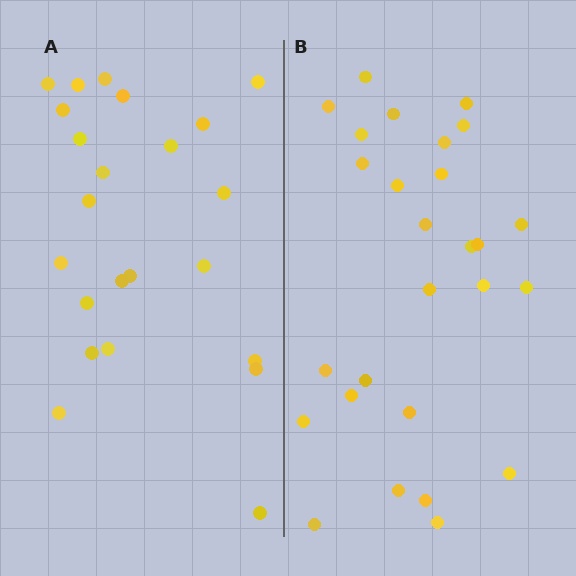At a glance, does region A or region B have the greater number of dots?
Region B (the right region) has more dots.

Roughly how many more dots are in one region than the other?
Region B has about 4 more dots than region A.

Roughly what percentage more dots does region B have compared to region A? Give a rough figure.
About 15% more.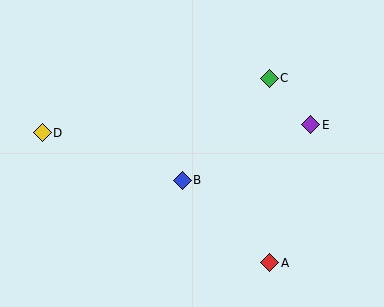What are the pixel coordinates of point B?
Point B is at (182, 180).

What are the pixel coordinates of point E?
Point E is at (311, 125).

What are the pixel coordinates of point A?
Point A is at (270, 263).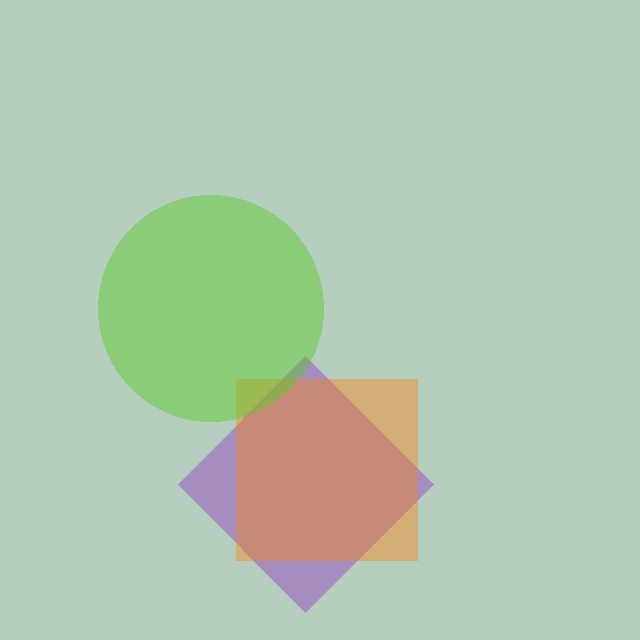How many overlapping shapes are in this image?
There are 3 overlapping shapes in the image.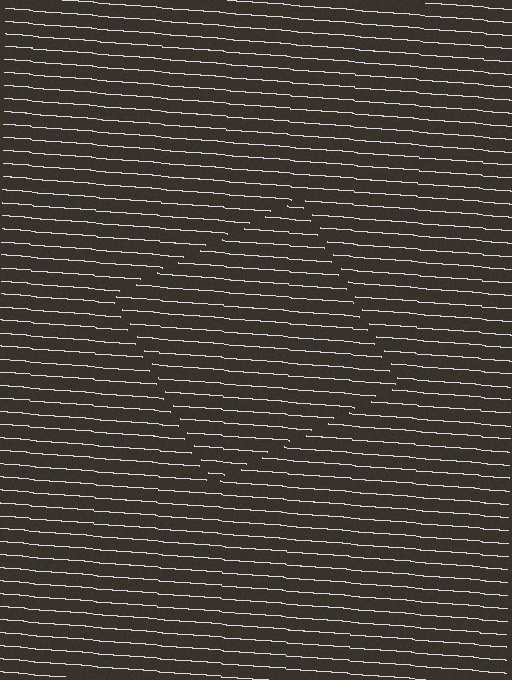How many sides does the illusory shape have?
4 sides — the line-ends trace a square.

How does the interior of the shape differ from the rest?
The interior of the shape contains the same grating, shifted by half a period — the contour is defined by the phase discontinuity where line-ends from the inner and outer gratings abut.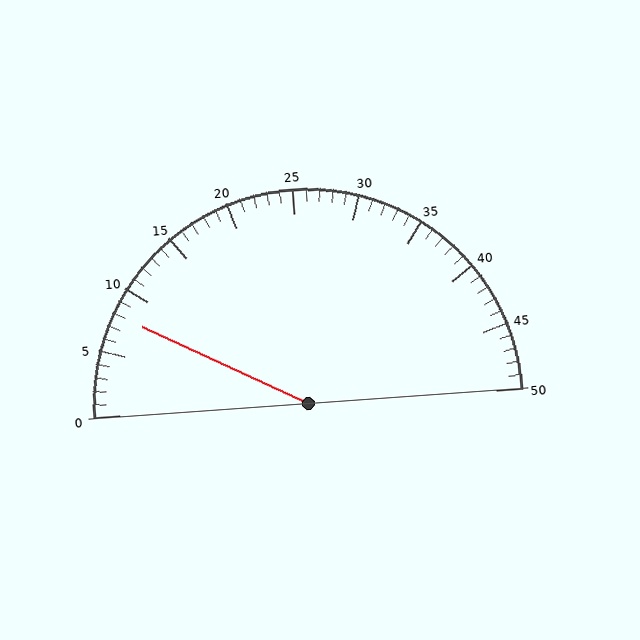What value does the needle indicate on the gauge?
The needle indicates approximately 8.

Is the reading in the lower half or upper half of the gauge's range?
The reading is in the lower half of the range (0 to 50).